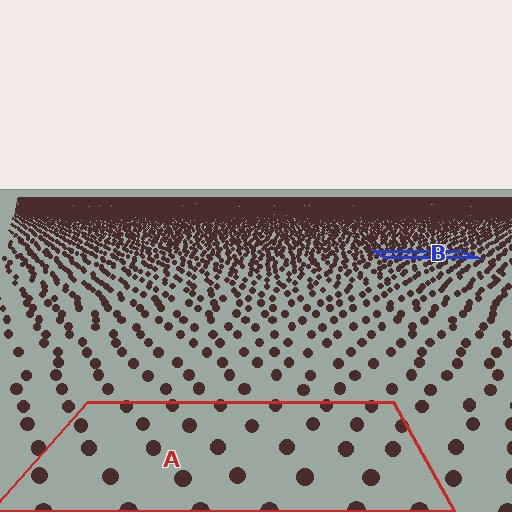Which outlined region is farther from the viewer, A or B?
Region B is farther from the viewer — the texture elements inside it appear smaller and more densely packed.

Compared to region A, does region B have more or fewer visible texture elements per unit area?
Region B has more texture elements per unit area — they are packed more densely because it is farther away.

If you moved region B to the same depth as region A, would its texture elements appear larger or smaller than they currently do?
They would appear larger. At a closer depth, the same texture elements are projected at a bigger on-screen size.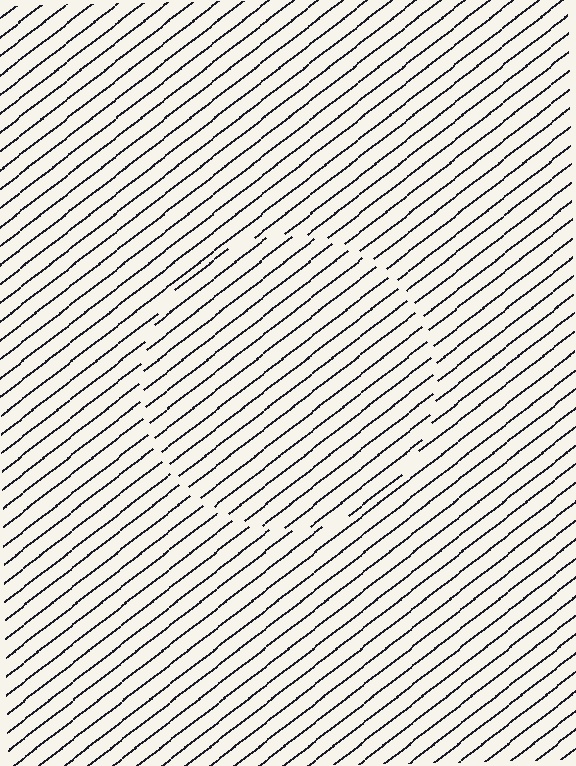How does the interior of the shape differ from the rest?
The interior of the shape contains the same grating, shifted by half a period — the contour is defined by the phase discontinuity where line-ends from the inner and outer gratings abut.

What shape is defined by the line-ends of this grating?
An illusory circle. The interior of the shape contains the same grating, shifted by half a period — the contour is defined by the phase discontinuity where line-ends from the inner and outer gratings abut.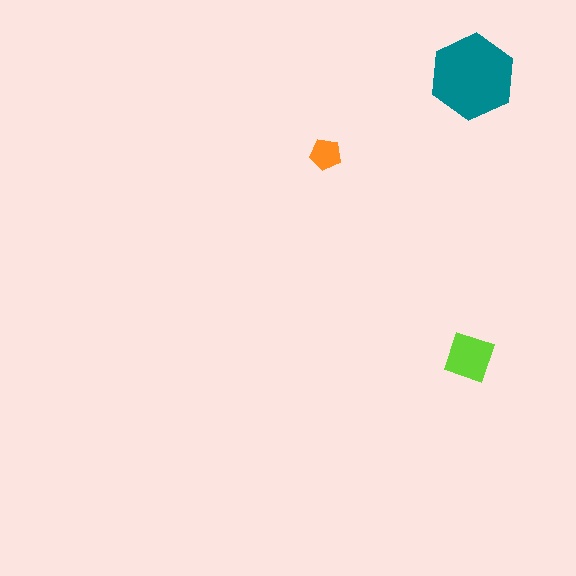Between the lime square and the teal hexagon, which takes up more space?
The teal hexagon.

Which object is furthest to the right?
The teal hexagon is rightmost.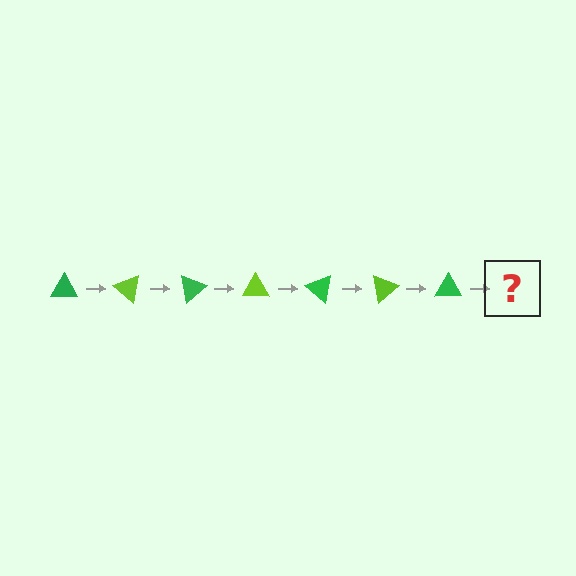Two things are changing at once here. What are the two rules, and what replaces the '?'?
The two rules are that it rotates 40 degrees each step and the color cycles through green and lime. The '?' should be a lime triangle, rotated 280 degrees from the start.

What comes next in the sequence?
The next element should be a lime triangle, rotated 280 degrees from the start.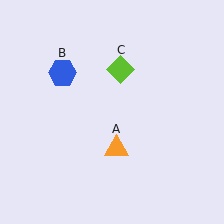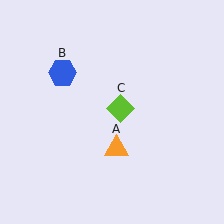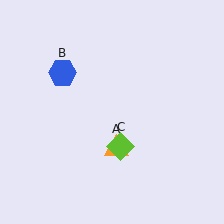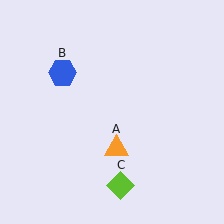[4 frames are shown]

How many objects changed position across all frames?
1 object changed position: lime diamond (object C).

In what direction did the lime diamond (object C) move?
The lime diamond (object C) moved down.